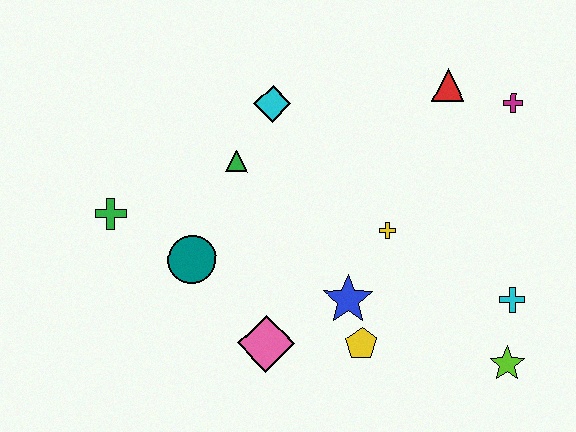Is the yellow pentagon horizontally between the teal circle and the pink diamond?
No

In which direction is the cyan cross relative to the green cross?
The cyan cross is to the right of the green cross.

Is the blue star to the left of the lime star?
Yes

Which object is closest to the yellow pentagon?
The blue star is closest to the yellow pentagon.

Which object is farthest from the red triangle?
The green cross is farthest from the red triangle.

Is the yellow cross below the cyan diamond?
Yes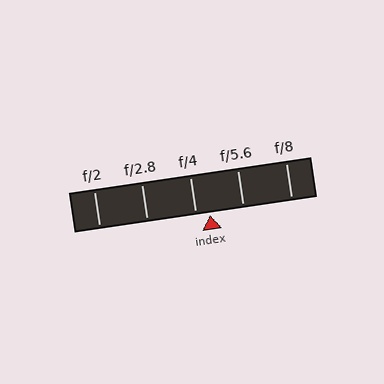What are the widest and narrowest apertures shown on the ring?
The widest aperture shown is f/2 and the narrowest is f/8.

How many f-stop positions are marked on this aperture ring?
There are 5 f-stop positions marked.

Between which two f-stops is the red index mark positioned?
The index mark is between f/4 and f/5.6.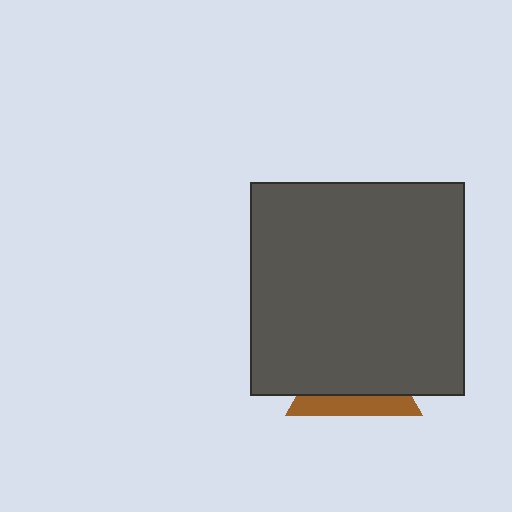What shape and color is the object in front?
The object in front is a dark gray square.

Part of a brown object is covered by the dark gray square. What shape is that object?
It is a triangle.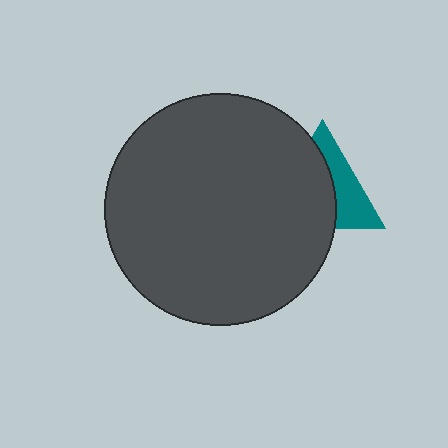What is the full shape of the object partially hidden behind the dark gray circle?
The partially hidden object is a teal triangle.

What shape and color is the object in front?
The object in front is a dark gray circle.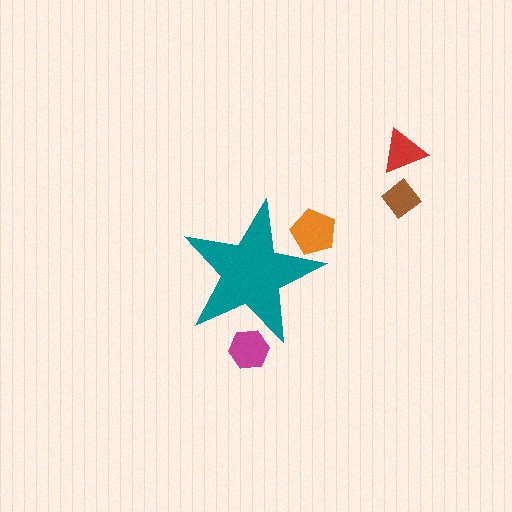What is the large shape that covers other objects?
A teal star.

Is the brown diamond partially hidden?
No, the brown diamond is fully visible.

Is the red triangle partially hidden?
No, the red triangle is fully visible.